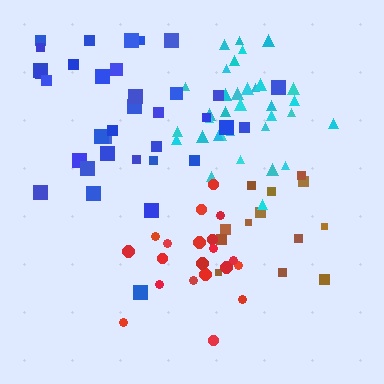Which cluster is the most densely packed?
Cyan.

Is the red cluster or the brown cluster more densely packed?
Red.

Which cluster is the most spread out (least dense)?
Brown.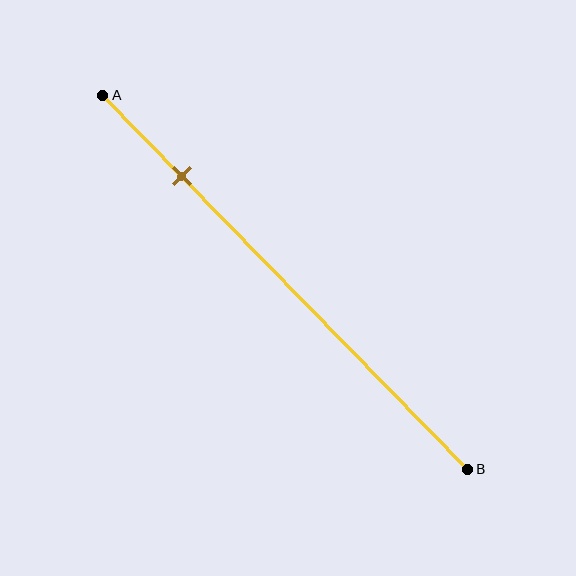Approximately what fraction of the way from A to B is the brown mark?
The brown mark is approximately 20% of the way from A to B.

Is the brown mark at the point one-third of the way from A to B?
No, the mark is at about 20% from A, not at the 33% one-third point.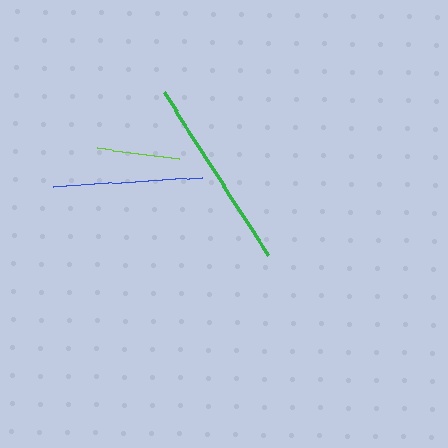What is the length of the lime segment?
The lime segment is approximately 82 pixels long.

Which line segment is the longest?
The green line is the longest at approximately 194 pixels.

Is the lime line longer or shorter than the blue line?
The blue line is longer than the lime line.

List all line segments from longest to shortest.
From longest to shortest: green, blue, lime.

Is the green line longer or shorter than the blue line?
The green line is longer than the blue line.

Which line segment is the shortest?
The lime line is the shortest at approximately 82 pixels.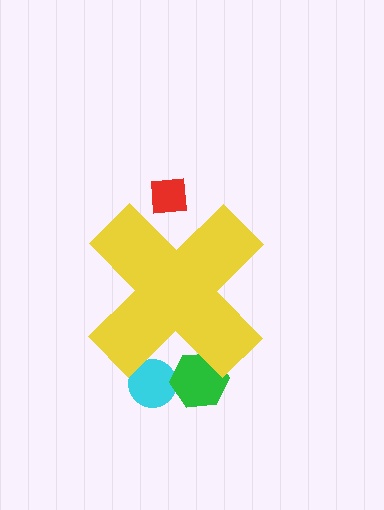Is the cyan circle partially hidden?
Yes, the cyan circle is partially hidden behind the yellow cross.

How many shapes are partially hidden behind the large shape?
3 shapes are partially hidden.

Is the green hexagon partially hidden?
Yes, the green hexagon is partially hidden behind the yellow cross.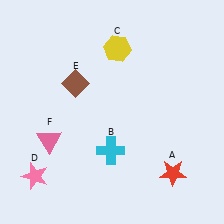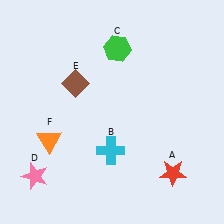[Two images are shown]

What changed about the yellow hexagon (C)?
In Image 1, C is yellow. In Image 2, it changed to green.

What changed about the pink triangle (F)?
In Image 1, F is pink. In Image 2, it changed to orange.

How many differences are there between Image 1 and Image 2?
There are 2 differences between the two images.